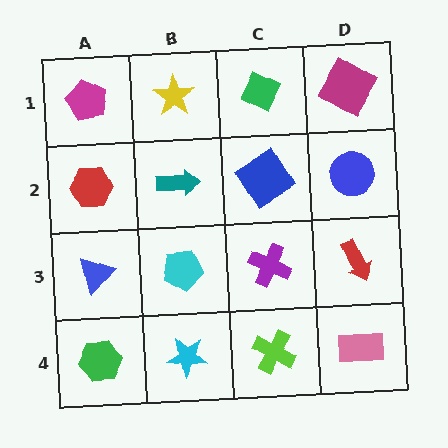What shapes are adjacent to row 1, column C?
A blue diamond (row 2, column C), a yellow star (row 1, column B), a magenta square (row 1, column D).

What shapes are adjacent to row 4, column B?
A cyan pentagon (row 3, column B), a green hexagon (row 4, column A), a lime cross (row 4, column C).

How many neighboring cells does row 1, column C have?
3.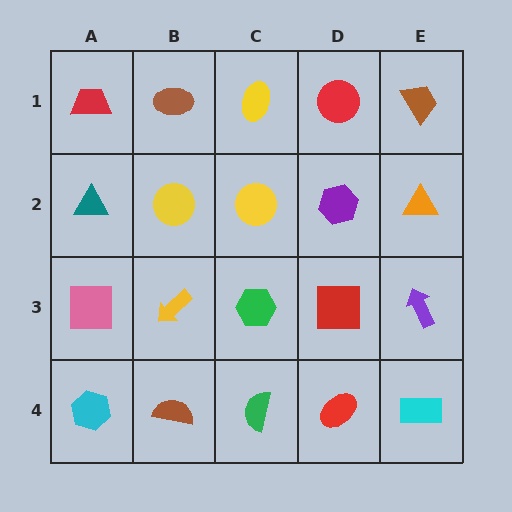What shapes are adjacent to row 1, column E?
An orange triangle (row 2, column E), a red circle (row 1, column D).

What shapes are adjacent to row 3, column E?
An orange triangle (row 2, column E), a cyan rectangle (row 4, column E), a red square (row 3, column D).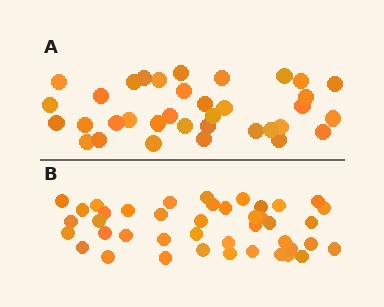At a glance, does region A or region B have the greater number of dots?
Region B (the bottom region) has more dots.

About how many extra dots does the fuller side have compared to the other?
Region B has roughly 8 or so more dots than region A.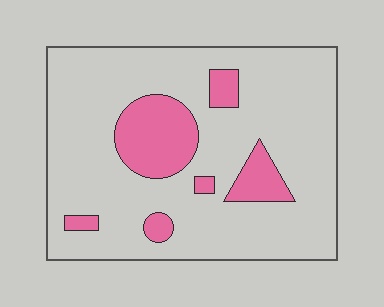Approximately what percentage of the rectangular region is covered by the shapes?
Approximately 15%.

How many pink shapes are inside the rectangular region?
6.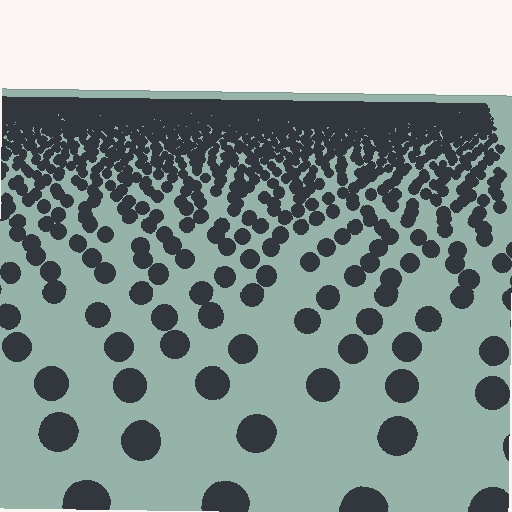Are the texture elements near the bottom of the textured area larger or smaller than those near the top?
Larger. Near the bottom, elements are closer to the viewer and appear at a bigger on-screen size.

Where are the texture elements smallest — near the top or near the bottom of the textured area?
Near the top.